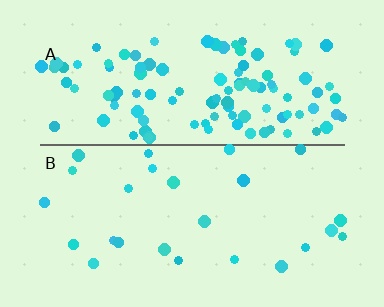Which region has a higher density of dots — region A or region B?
A (the top).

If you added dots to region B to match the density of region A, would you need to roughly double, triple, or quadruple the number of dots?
Approximately quadruple.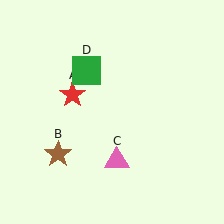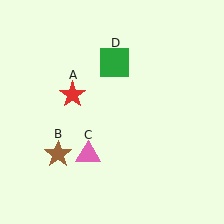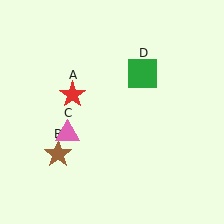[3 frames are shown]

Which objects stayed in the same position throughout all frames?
Red star (object A) and brown star (object B) remained stationary.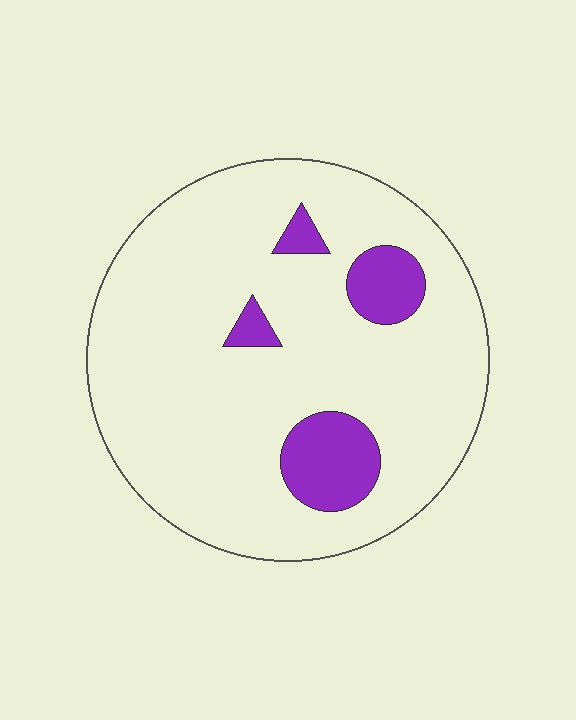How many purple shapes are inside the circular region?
4.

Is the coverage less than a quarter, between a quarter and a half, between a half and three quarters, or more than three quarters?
Less than a quarter.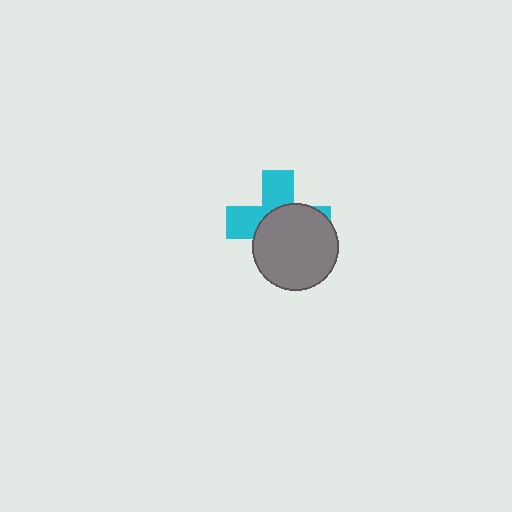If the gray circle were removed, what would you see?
You would see the complete cyan cross.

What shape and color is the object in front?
The object in front is a gray circle.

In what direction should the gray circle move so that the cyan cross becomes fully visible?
The gray circle should move toward the lower-right. That is the shortest direction to clear the overlap and leave the cyan cross fully visible.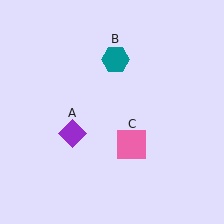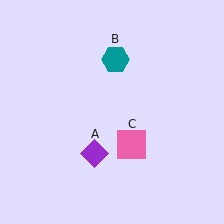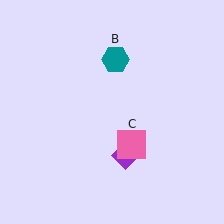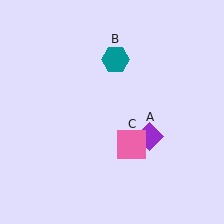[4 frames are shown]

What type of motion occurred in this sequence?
The purple diamond (object A) rotated counterclockwise around the center of the scene.